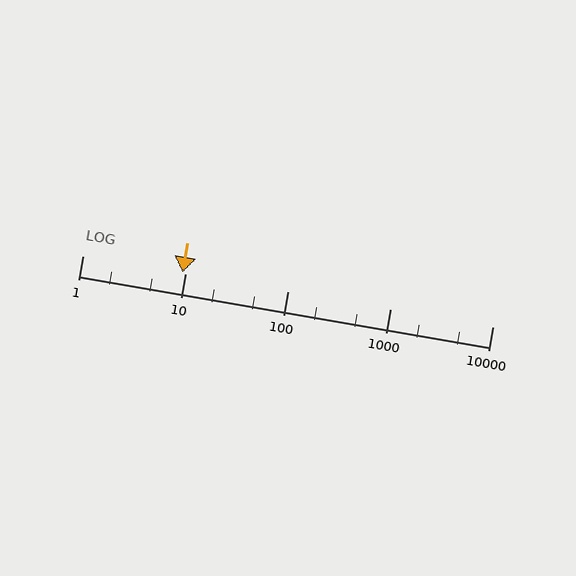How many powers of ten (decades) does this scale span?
The scale spans 4 decades, from 1 to 10000.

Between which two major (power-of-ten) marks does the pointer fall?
The pointer is between 1 and 10.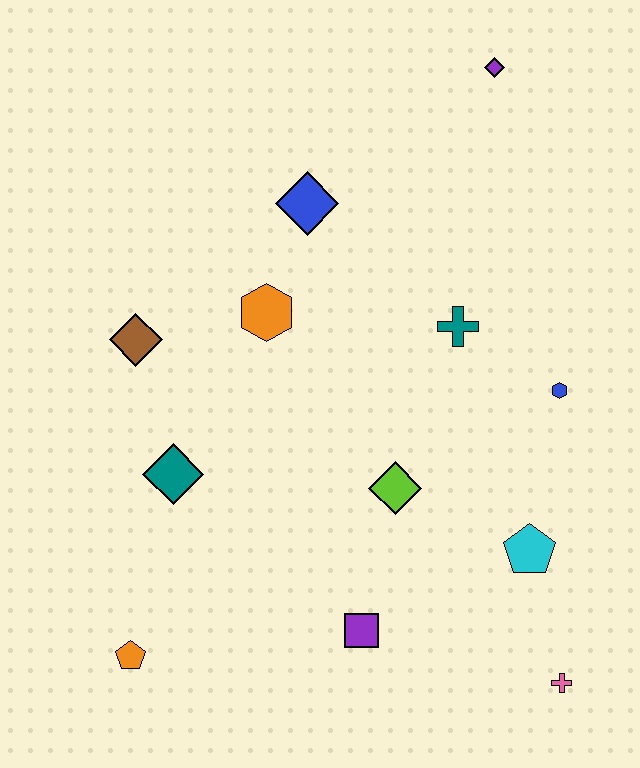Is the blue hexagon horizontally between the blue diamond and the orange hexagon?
No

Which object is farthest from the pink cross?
The purple diamond is farthest from the pink cross.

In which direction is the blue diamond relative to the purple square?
The blue diamond is above the purple square.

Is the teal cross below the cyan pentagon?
No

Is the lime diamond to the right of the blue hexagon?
No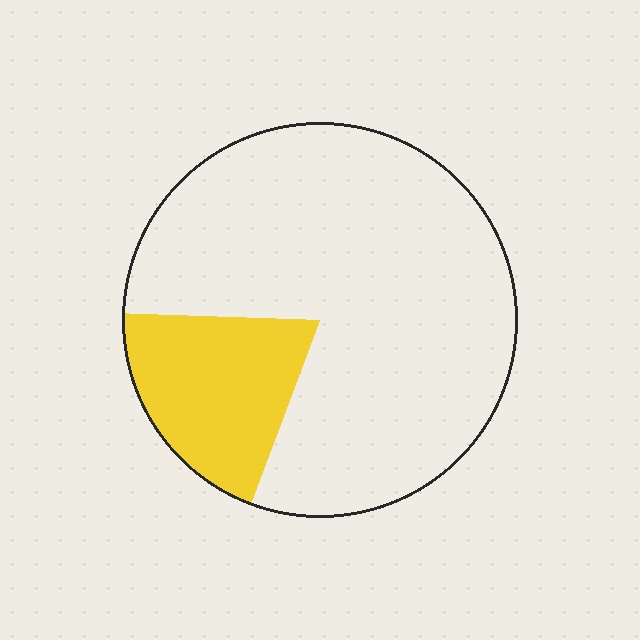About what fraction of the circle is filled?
About one fifth (1/5).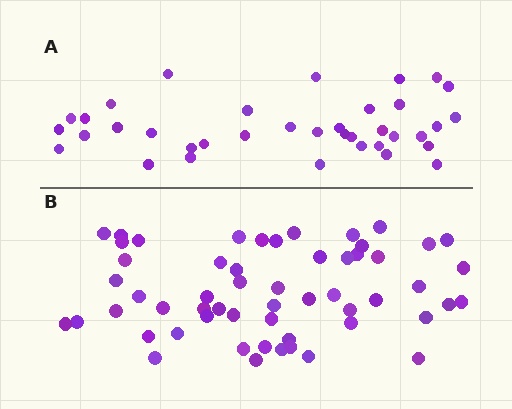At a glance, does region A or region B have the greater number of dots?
Region B (the bottom region) has more dots.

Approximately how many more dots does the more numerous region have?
Region B has approximately 20 more dots than region A.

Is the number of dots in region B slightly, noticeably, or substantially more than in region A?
Region B has substantially more. The ratio is roughly 1.5 to 1.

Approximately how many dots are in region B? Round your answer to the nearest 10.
About 60 dots. (The exact count is 56, which rounds to 60.)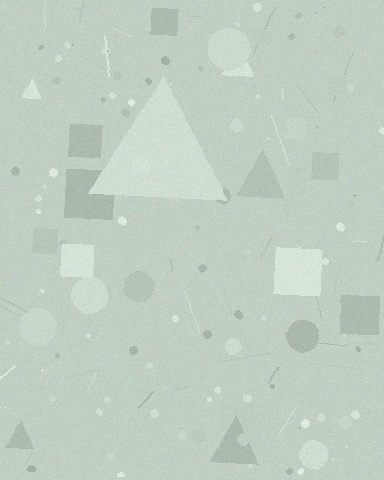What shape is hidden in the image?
A triangle is hidden in the image.